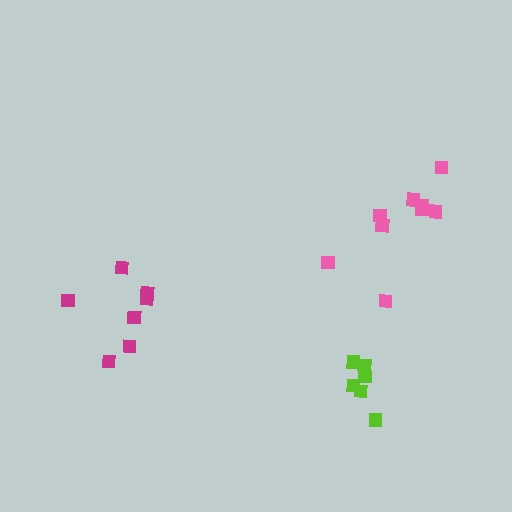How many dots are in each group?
Group 1: 9 dots, Group 2: 7 dots, Group 3: 6 dots (22 total).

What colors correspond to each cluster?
The clusters are colored: pink, magenta, lime.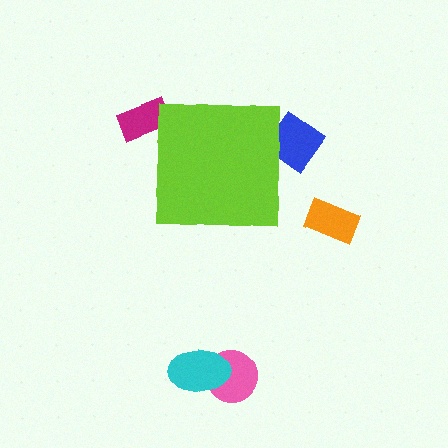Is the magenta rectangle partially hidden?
Yes, the magenta rectangle is partially hidden behind the lime square.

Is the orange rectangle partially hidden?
No, the orange rectangle is fully visible.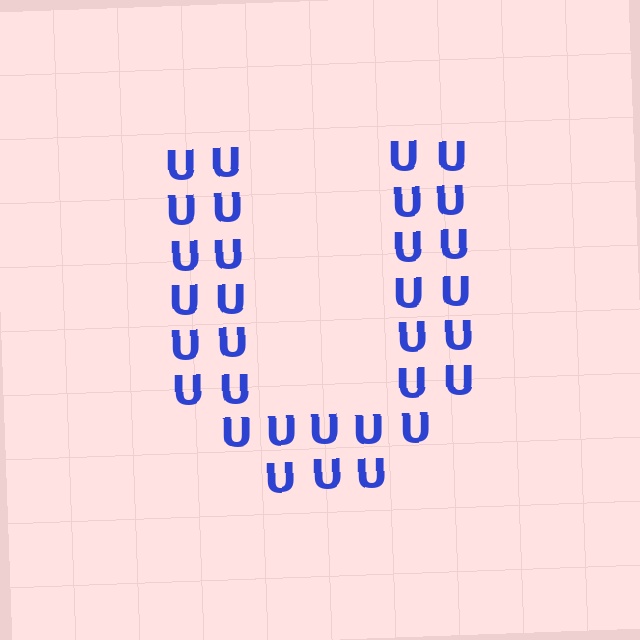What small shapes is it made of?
It is made of small letter U's.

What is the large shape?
The large shape is the letter U.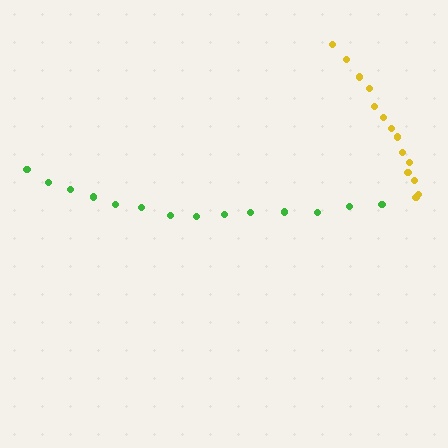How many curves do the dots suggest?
There are 2 distinct paths.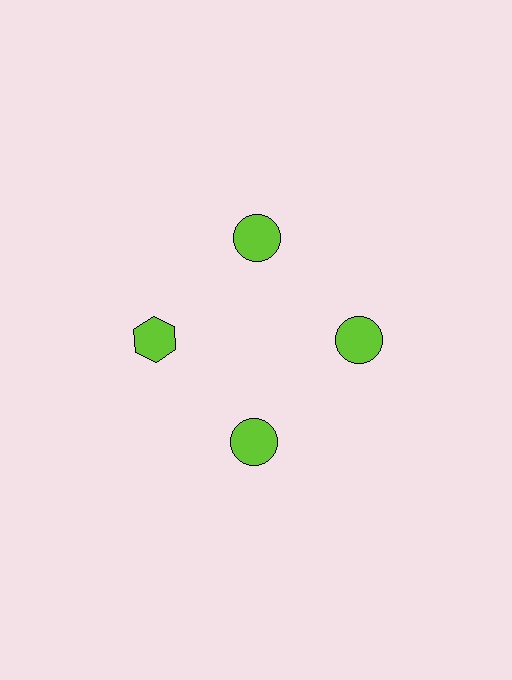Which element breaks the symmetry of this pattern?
The lime hexagon at roughly the 9 o'clock position breaks the symmetry. All other shapes are lime circles.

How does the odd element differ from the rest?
It has a different shape: hexagon instead of circle.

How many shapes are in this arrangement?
There are 4 shapes arranged in a ring pattern.